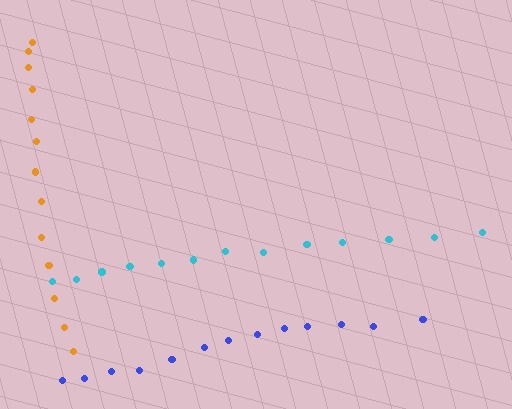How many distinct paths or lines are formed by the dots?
There are 3 distinct paths.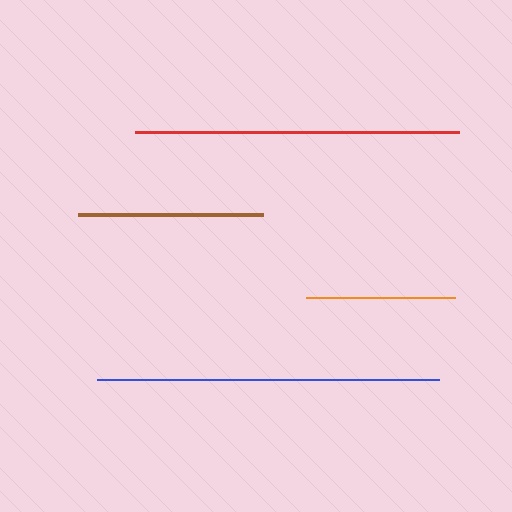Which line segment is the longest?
The blue line is the longest at approximately 341 pixels.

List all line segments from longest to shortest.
From longest to shortest: blue, red, brown, orange.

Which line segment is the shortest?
The orange line is the shortest at approximately 149 pixels.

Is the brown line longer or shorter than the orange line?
The brown line is longer than the orange line.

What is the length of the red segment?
The red segment is approximately 324 pixels long.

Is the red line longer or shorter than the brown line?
The red line is longer than the brown line.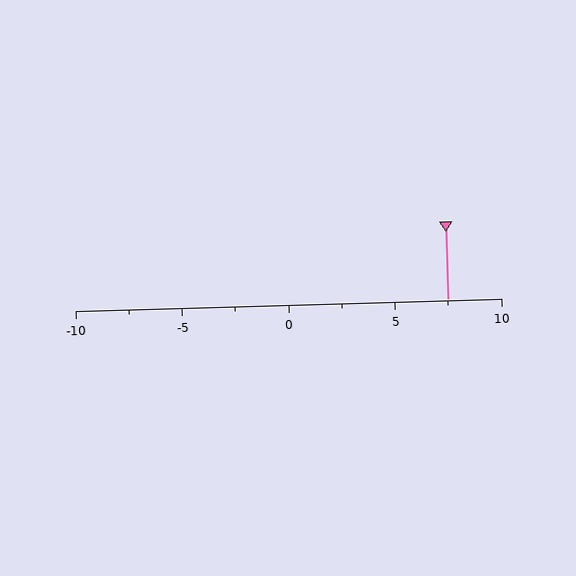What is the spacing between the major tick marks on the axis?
The major ticks are spaced 5 apart.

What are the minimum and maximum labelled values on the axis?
The axis runs from -10 to 10.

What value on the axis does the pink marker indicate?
The marker indicates approximately 7.5.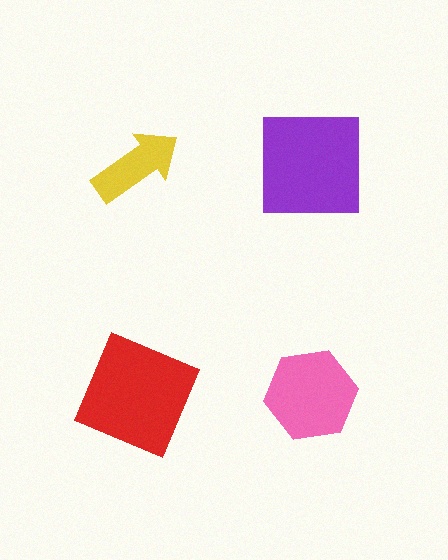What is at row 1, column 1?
A yellow arrow.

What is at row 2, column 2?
A pink hexagon.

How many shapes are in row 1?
2 shapes.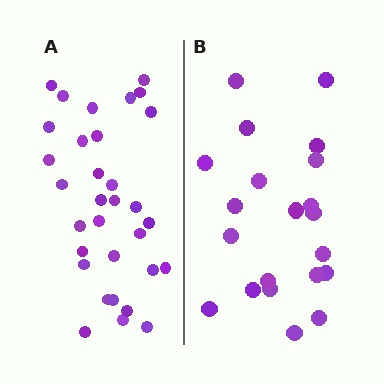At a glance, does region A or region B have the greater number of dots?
Region A (the left region) has more dots.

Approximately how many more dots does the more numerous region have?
Region A has roughly 12 or so more dots than region B.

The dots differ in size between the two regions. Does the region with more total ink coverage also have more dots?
No. Region B has more total ink coverage because its dots are larger, but region A actually contains more individual dots. Total area can be misleading — the number of items is what matters here.